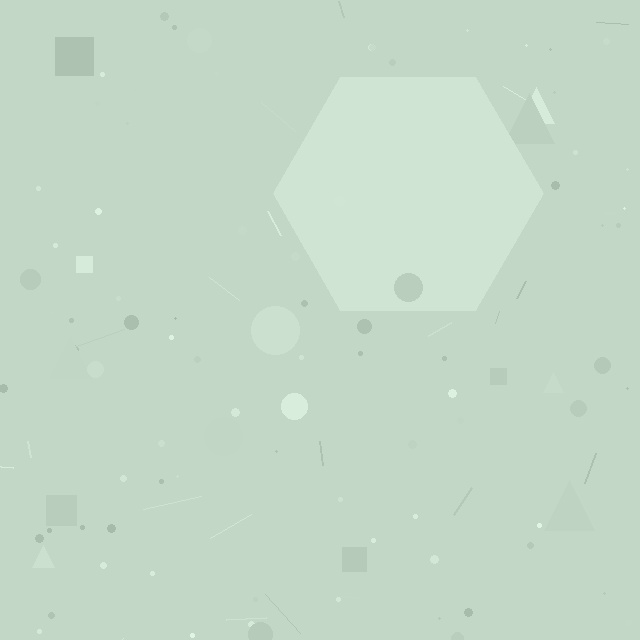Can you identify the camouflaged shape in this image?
The camouflaged shape is a hexagon.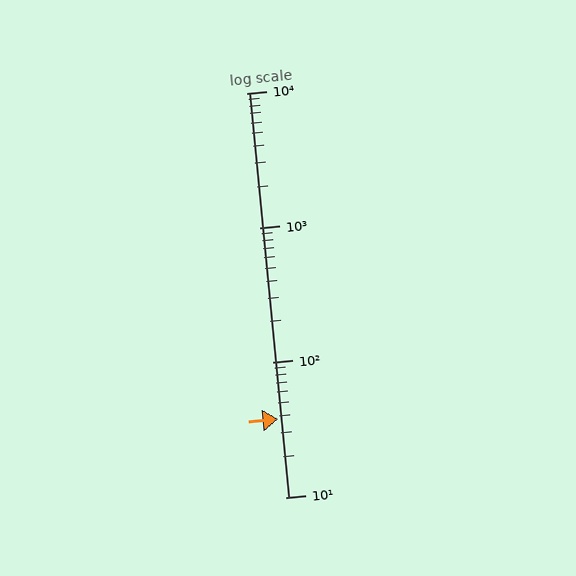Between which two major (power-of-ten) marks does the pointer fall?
The pointer is between 10 and 100.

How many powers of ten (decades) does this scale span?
The scale spans 3 decades, from 10 to 10000.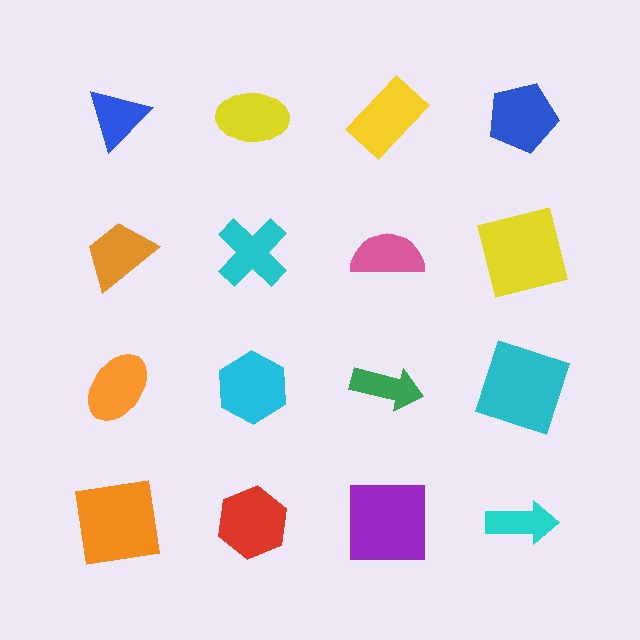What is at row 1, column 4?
A blue pentagon.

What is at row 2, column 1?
An orange trapezoid.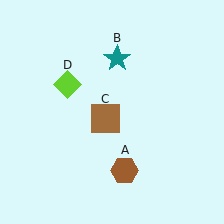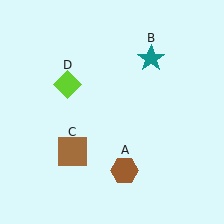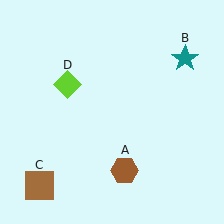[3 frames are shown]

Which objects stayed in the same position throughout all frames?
Brown hexagon (object A) and lime diamond (object D) remained stationary.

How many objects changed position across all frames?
2 objects changed position: teal star (object B), brown square (object C).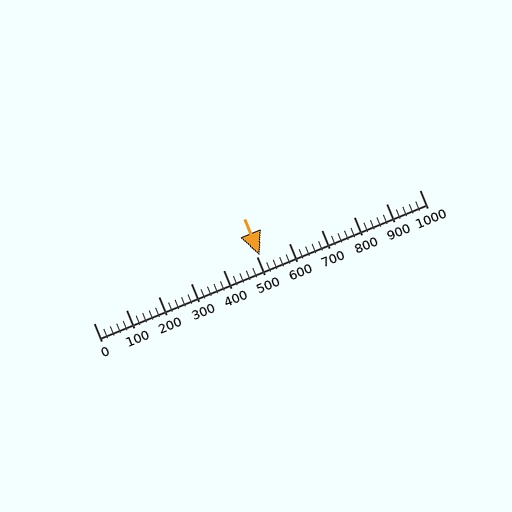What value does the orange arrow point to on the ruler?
The orange arrow points to approximately 510.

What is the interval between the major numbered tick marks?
The major tick marks are spaced 100 units apart.